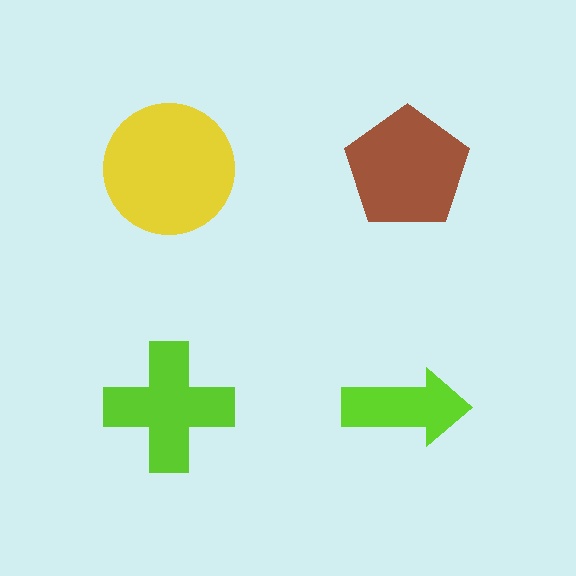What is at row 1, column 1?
A yellow circle.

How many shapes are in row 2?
2 shapes.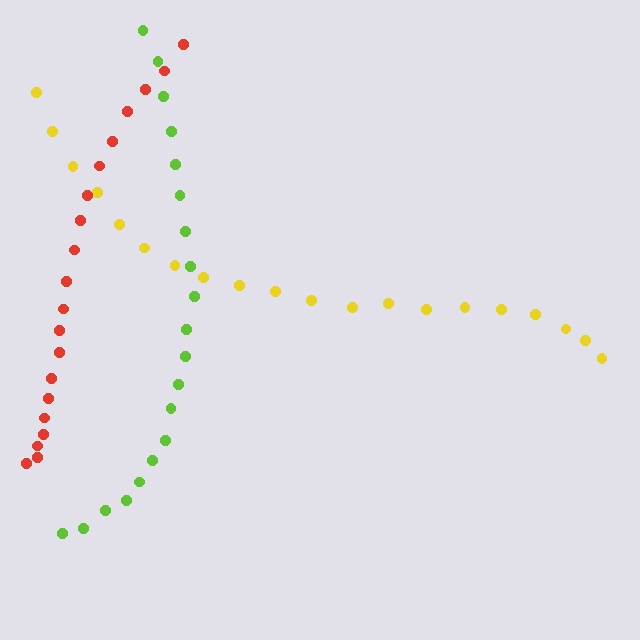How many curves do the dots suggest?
There are 3 distinct paths.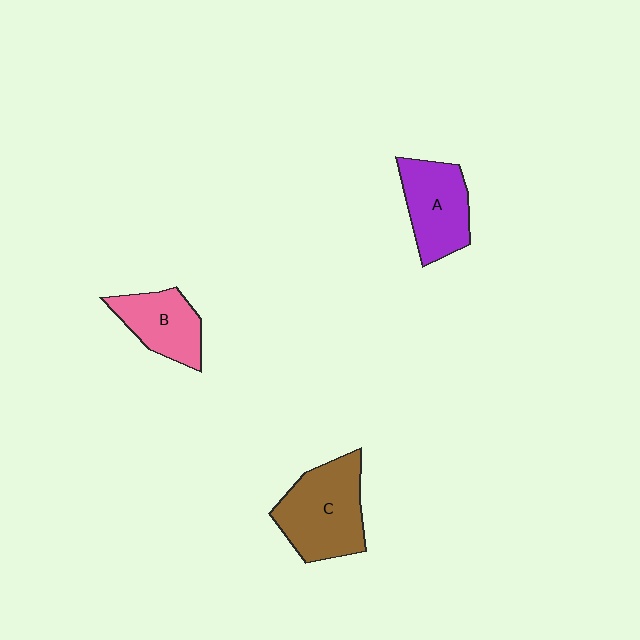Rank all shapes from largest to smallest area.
From largest to smallest: C (brown), A (purple), B (pink).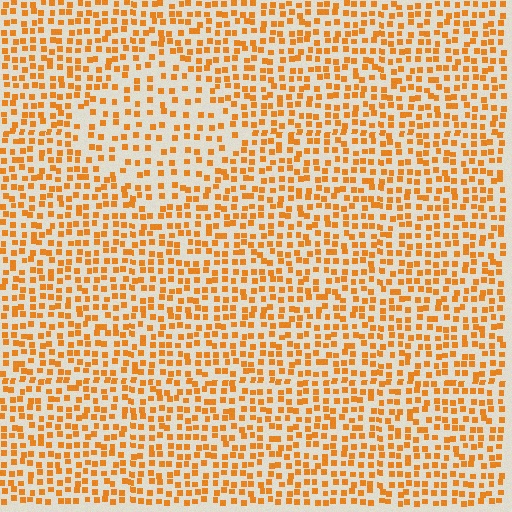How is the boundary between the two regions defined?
The boundary is defined by a change in element density (approximately 1.7x ratio). All elements are the same color, size, and shape.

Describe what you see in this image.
The image contains small orange elements arranged at two different densities. A diamond-shaped region is visible where the elements are less densely packed than the surrounding area.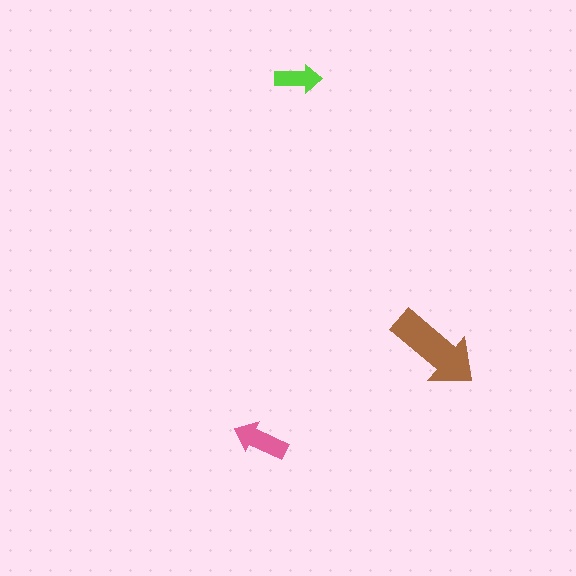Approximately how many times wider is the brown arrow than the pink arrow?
About 1.5 times wider.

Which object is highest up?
The lime arrow is topmost.